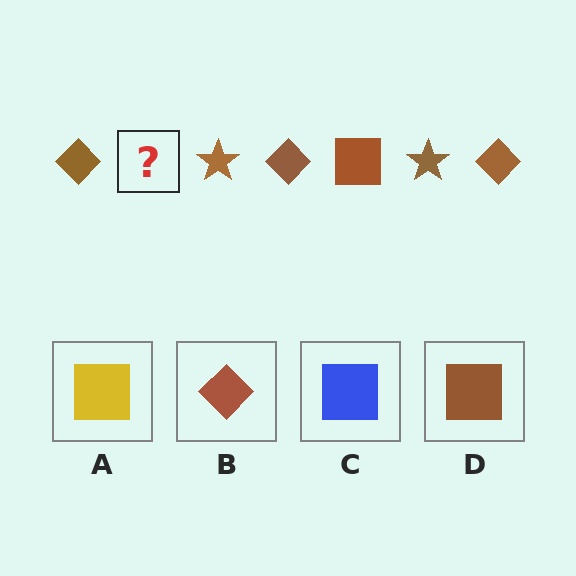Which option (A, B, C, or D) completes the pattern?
D.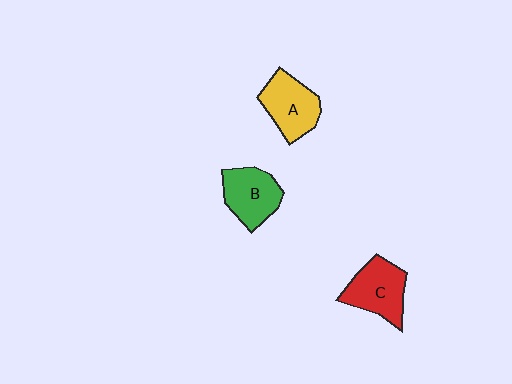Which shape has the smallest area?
Shape B (green).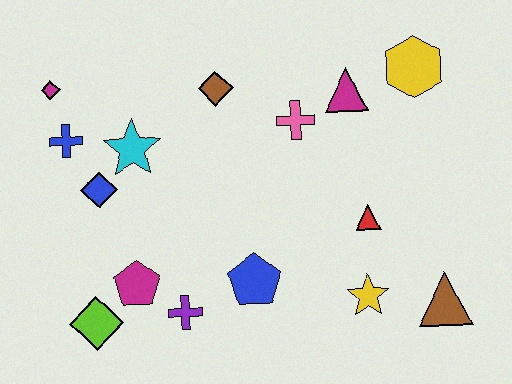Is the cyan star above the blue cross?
No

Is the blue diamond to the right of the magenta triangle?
No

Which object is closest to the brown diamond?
The pink cross is closest to the brown diamond.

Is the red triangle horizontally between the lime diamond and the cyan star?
No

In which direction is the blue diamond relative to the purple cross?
The blue diamond is above the purple cross.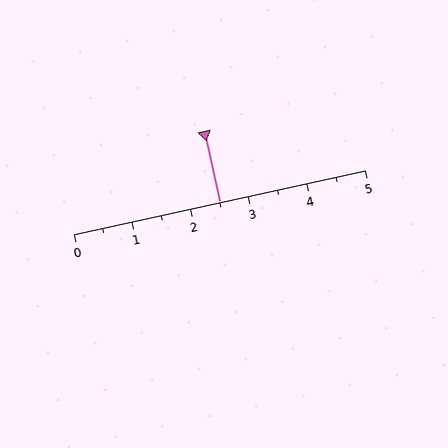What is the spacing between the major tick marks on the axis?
The major ticks are spaced 1 apart.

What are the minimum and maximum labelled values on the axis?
The axis runs from 0 to 5.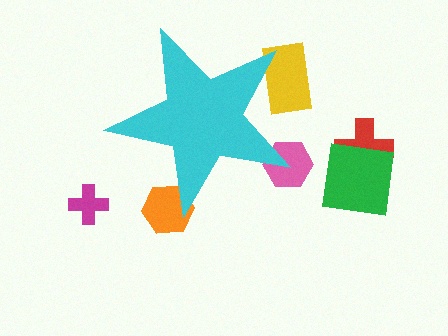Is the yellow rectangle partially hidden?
Yes, the yellow rectangle is partially hidden behind the cyan star.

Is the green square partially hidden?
No, the green square is fully visible.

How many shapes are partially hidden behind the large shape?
3 shapes are partially hidden.